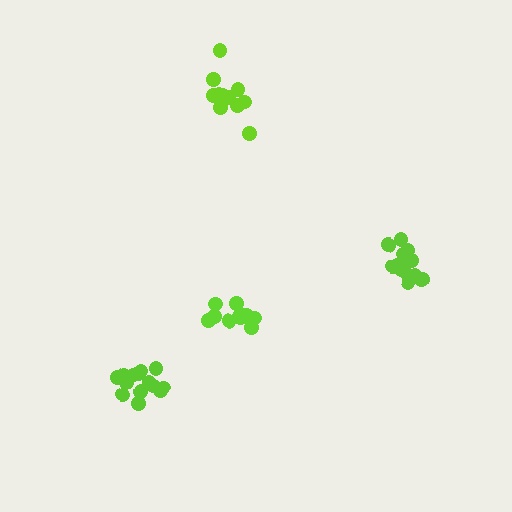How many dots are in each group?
Group 1: 11 dots, Group 2: 14 dots, Group 3: 14 dots, Group 4: 11 dots (50 total).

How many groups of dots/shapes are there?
There are 4 groups.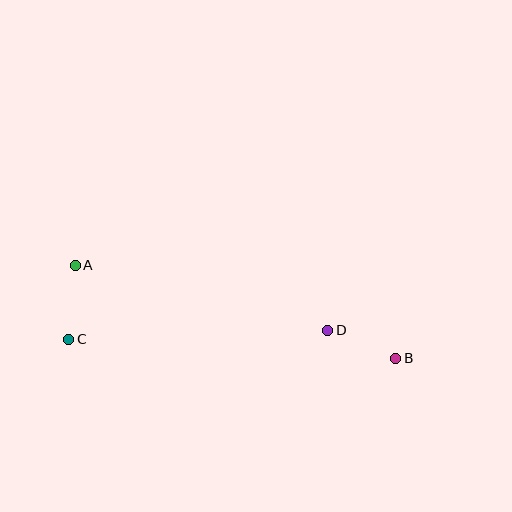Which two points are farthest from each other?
Points A and B are farthest from each other.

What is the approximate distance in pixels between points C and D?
The distance between C and D is approximately 259 pixels.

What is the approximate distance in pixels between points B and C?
The distance between B and C is approximately 328 pixels.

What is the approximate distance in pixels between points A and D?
The distance between A and D is approximately 261 pixels.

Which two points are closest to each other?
Points B and D are closest to each other.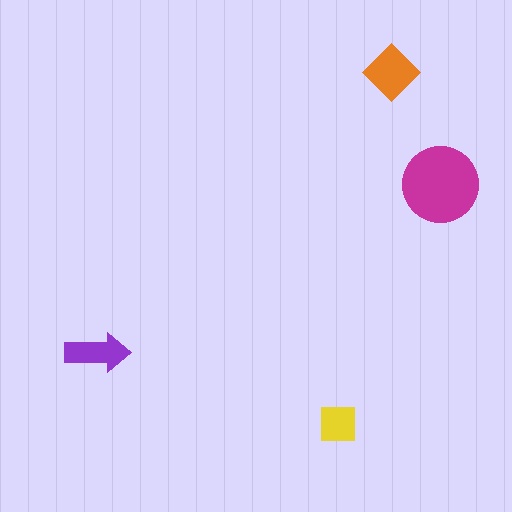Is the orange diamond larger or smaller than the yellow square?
Larger.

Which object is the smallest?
The yellow square.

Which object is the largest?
The magenta circle.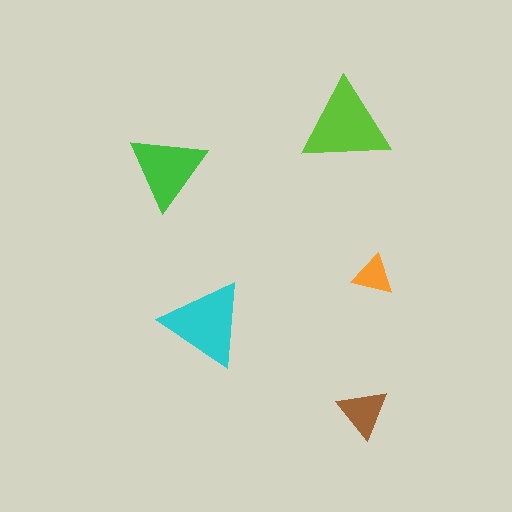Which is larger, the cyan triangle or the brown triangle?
The cyan one.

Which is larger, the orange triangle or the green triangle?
The green one.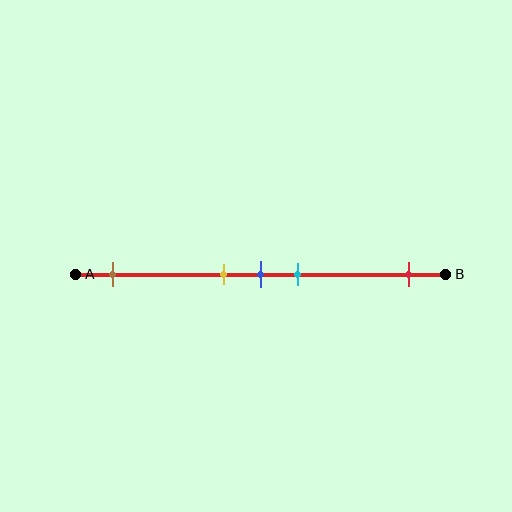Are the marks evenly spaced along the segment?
No, the marks are not evenly spaced.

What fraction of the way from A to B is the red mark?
The red mark is approximately 90% (0.9) of the way from A to B.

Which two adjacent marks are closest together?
The yellow and blue marks are the closest adjacent pair.